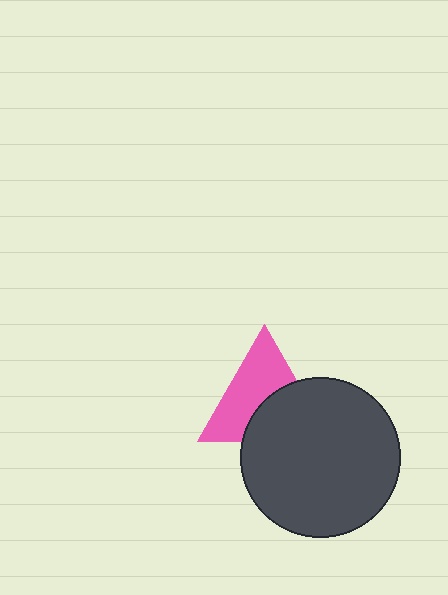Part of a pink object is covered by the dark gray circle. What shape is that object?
It is a triangle.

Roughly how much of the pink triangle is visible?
About half of it is visible (roughly 57%).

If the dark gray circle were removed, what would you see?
You would see the complete pink triangle.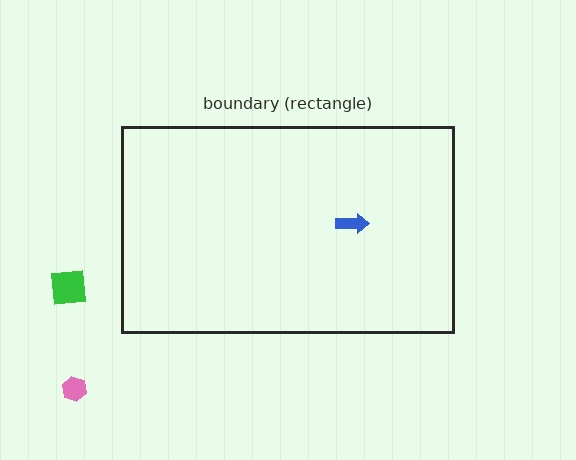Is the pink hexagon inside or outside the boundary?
Outside.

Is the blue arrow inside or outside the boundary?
Inside.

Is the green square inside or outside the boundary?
Outside.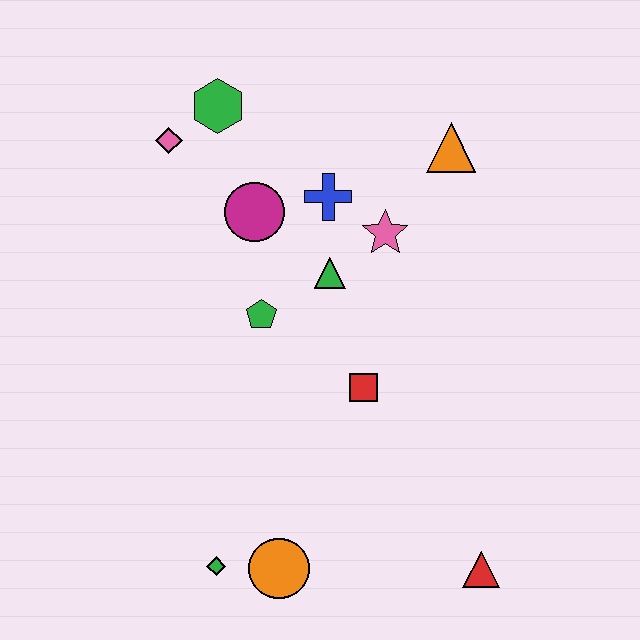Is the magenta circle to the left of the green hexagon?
No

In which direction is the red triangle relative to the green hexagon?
The red triangle is below the green hexagon.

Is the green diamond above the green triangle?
No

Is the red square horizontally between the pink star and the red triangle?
No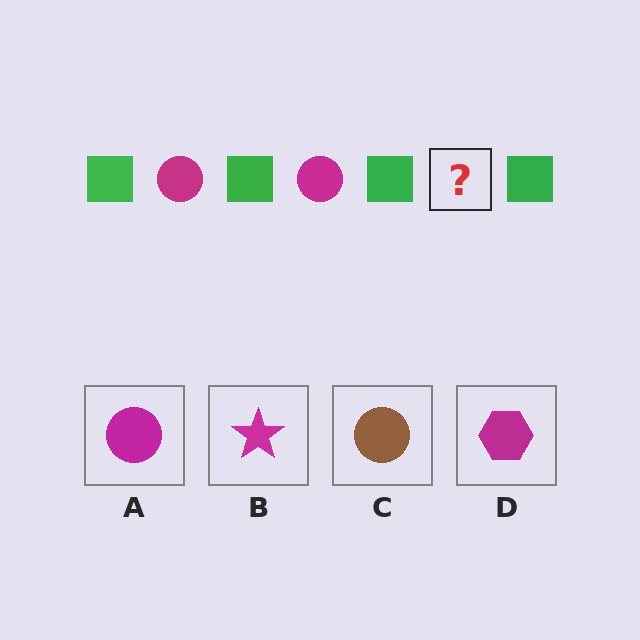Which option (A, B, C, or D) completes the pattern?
A.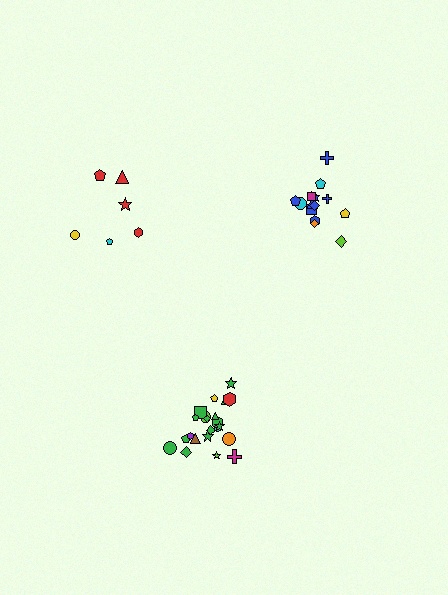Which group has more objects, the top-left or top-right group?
The top-right group.